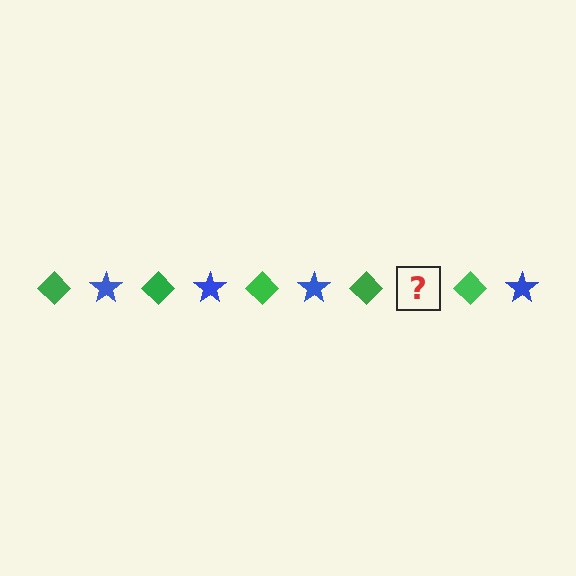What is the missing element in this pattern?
The missing element is a blue star.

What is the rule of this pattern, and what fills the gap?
The rule is that the pattern alternates between green diamond and blue star. The gap should be filled with a blue star.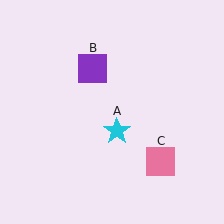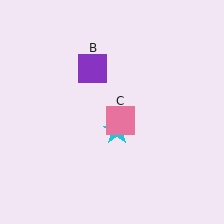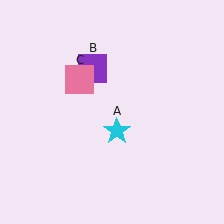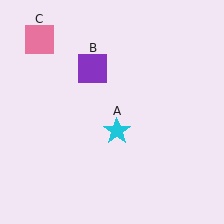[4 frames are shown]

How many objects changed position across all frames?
1 object changed position: pink square (object C).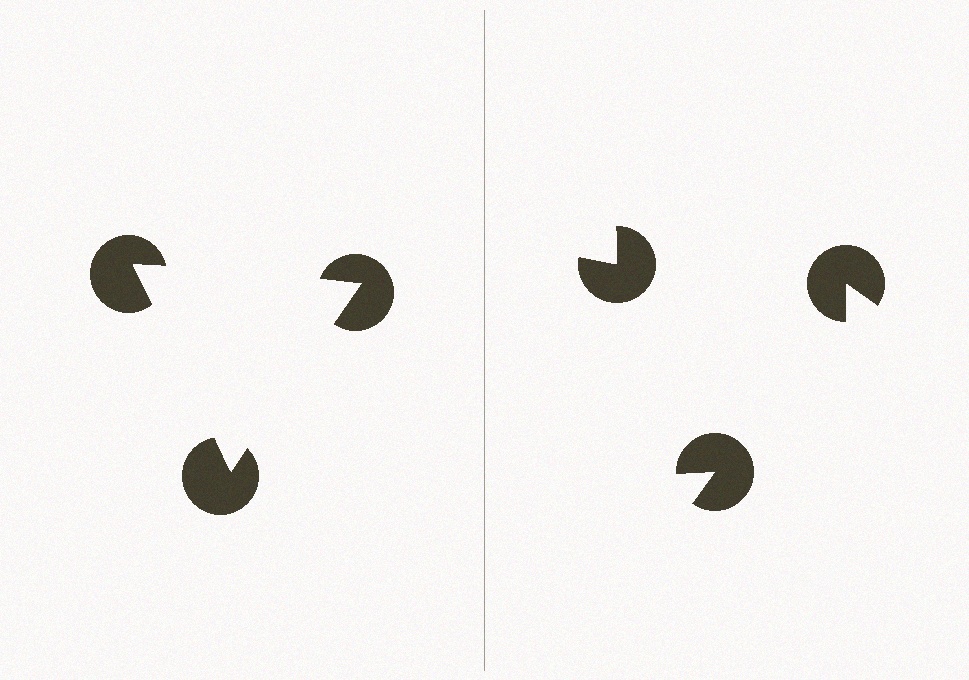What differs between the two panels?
The pac-man discs are positioned identically on both sides; only the wedge orientations differ. On the left they align to a triangle; on the right they are misaligned.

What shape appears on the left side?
An illusory triangle.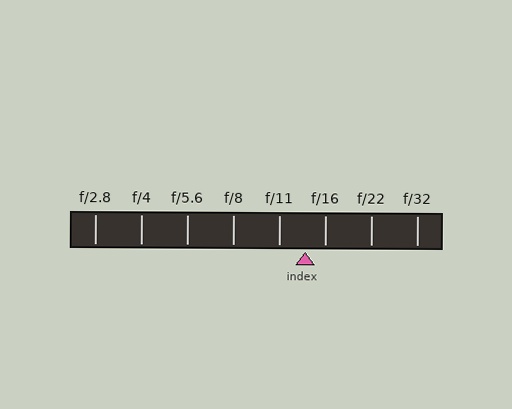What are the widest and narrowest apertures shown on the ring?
The widest aperture shown is f/2.8 and the narrowest is f/32.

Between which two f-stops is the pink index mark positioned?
The index mark is between f/11 and f/16.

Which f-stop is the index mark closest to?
The index mark is closest to f/16.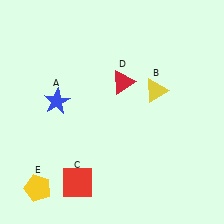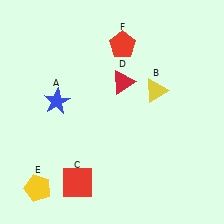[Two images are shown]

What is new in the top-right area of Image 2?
A red pentagon (F) was added in the top-right area of Image 2.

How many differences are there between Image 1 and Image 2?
There is 1 difference between the two images.